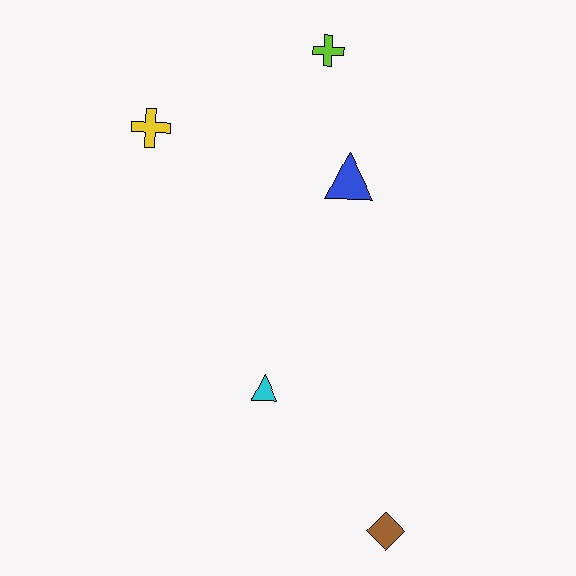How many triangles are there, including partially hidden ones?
There are 2 triangles.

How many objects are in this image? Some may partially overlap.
There are 5 objects.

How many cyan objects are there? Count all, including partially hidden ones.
There is 1 cyan object.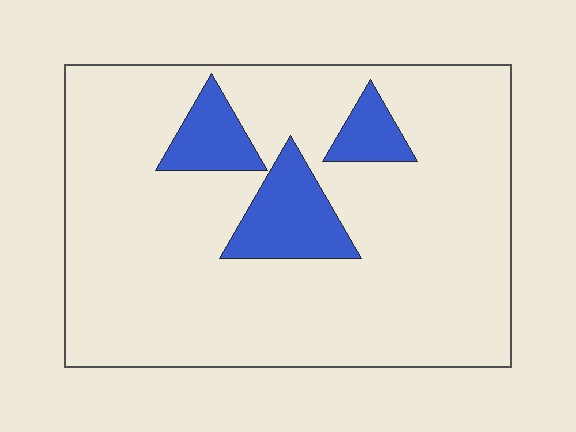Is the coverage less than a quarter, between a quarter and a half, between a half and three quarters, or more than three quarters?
Less than a quarter.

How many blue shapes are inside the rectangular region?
3.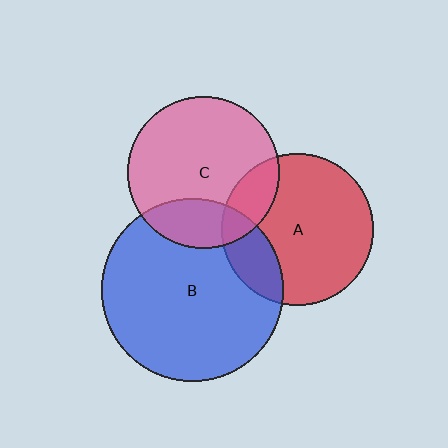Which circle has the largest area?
Circle B (blue).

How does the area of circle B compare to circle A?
Approximately 1.4 times.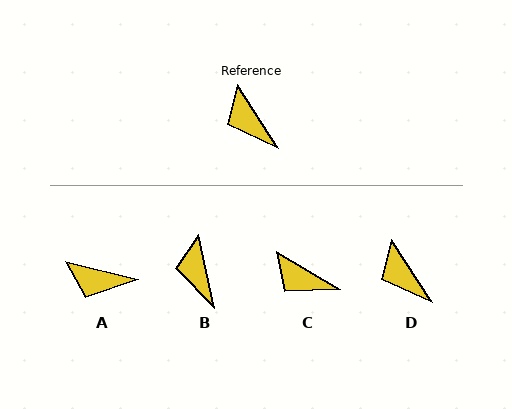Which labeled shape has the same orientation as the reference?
D.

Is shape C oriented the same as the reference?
No, it is off by about 26 degrees.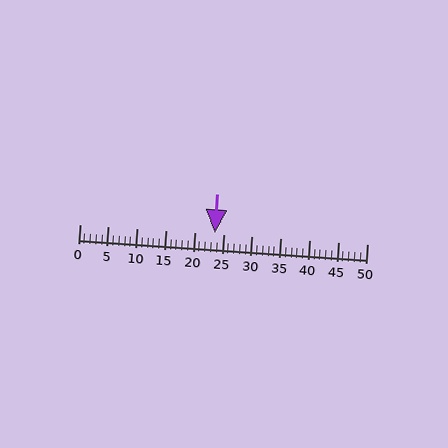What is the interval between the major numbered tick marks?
The major tick marks are spaced 5 units apart.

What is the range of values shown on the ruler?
The ruler shows values from 0 to 50.